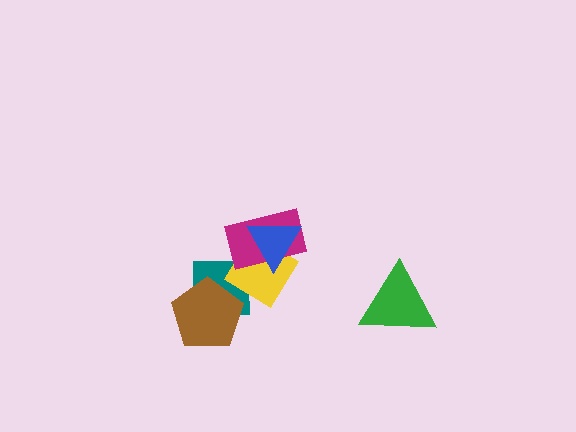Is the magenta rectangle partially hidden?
Yes, it is partially covered by another shape.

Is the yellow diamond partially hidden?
Yes, it is partially covered by another shape.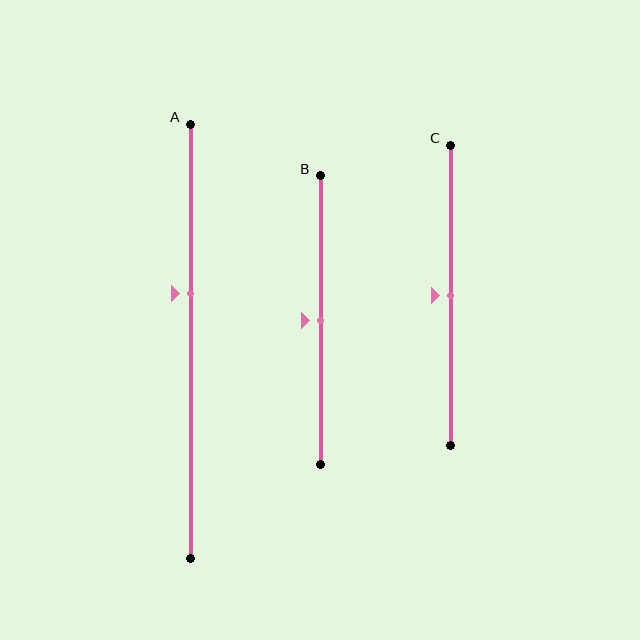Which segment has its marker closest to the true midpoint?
Segment B has its marker closest to the true midpoint.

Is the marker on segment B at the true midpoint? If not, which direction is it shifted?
Yes, the marker on segment B is at the true midpoint.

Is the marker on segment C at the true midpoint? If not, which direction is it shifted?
Yes, the marker on segment C is at the true midpoint.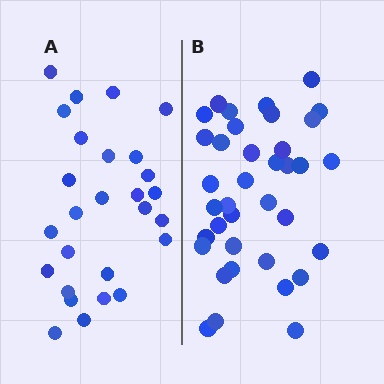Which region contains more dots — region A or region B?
Region B (the right region) has more dots.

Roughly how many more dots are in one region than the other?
Region B has roughly 10 or so more dots than region A.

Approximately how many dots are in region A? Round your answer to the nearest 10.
About 30 dots. (The exact count is 27, which rounds to 30.)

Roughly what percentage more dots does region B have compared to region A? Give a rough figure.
About 35% more.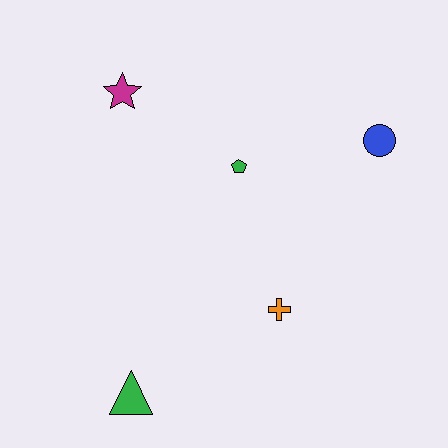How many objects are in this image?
There are 5 objects.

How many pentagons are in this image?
There is 1 pentagon.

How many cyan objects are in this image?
There are no cyan objects.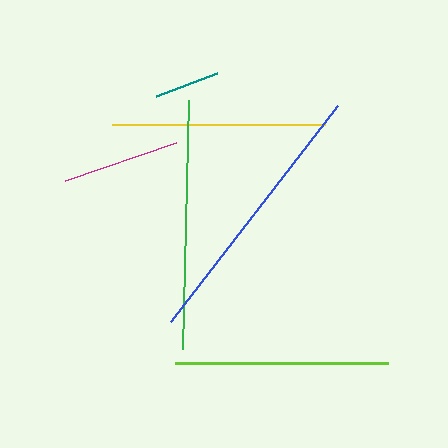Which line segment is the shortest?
The teal line is the shortest at approximately 66 pixels.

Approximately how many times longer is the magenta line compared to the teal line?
The magenta line is approximately 1.8 times the length of the teal line.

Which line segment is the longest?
The blue line is the longest at approximately 274 pixels.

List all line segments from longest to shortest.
From longest to shortest: blue, green, yellow, lime, magenta, teal.